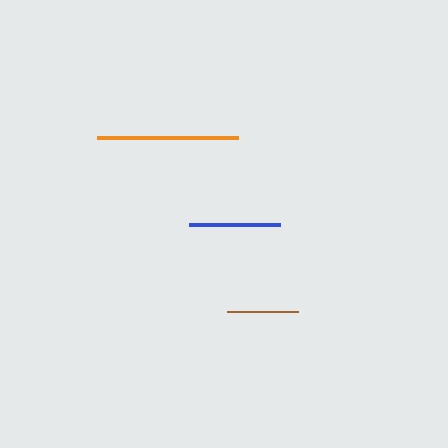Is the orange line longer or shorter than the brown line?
The orange line is longer than the brown line.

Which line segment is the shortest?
The brown line is the shortest at approximately 71 pixels.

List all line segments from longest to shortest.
From longest to shortest: orange, blue, brown.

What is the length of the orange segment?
The orange segment is approximately 140 pixels long.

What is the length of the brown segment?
The brown segment is approximately 71 pixels long.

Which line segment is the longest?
The orange line is the longest at approximately 140 pixels.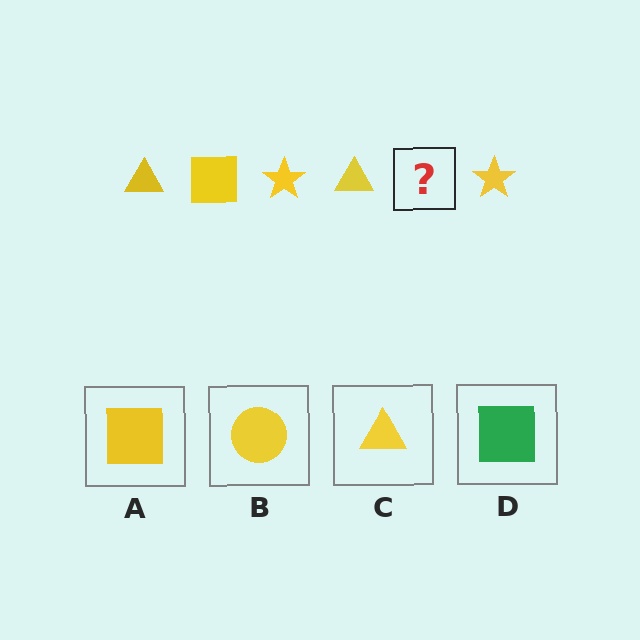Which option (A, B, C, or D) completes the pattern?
A.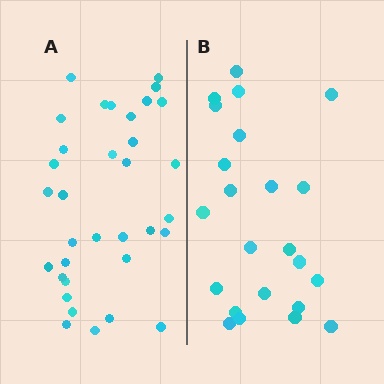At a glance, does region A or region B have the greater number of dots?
Region A (the left region) has more dots.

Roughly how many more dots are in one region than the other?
Region A has roughly 12 or so more dots than region B.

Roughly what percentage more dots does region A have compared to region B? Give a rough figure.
About 50% more.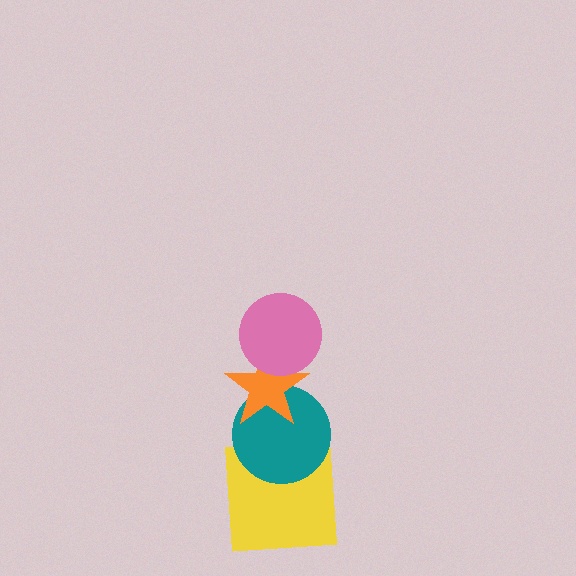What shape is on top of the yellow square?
The teal circle is on top of the yellow square.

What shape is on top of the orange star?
The pink circle is on top of the orange star.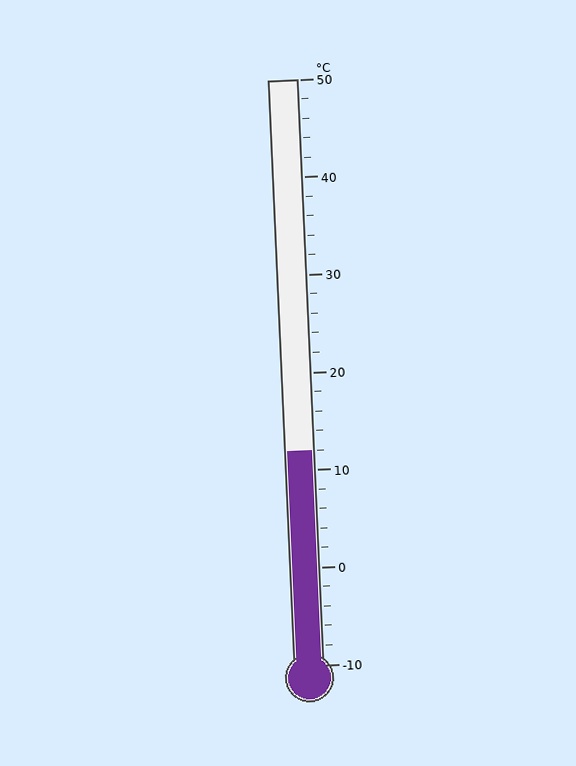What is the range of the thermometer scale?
The thermometer scale ranges from -10°C to 50°C.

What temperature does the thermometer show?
The thermometer shows approximately 12°C.